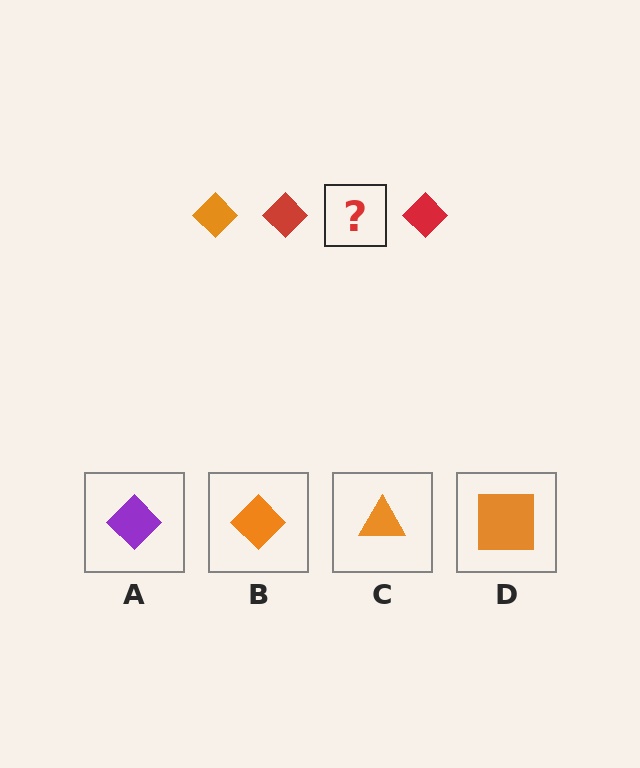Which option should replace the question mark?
Option B.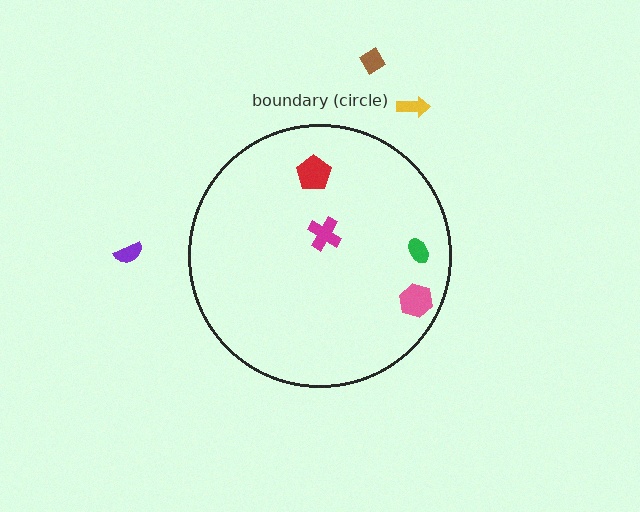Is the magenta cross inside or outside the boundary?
Inside.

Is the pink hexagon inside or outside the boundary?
Inside.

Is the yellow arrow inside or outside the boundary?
Outside.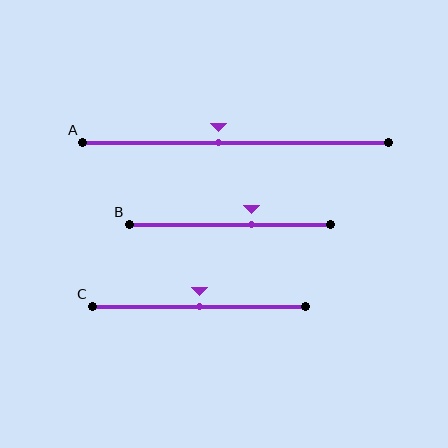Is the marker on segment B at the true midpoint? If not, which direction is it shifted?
No, the marker on segment B is shifted to the right by about 11% of the segment length.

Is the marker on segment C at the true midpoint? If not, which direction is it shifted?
Yes, the marker on segment C is at the true midpoint.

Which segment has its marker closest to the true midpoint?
Segment C has its marker closest to the true midpoint.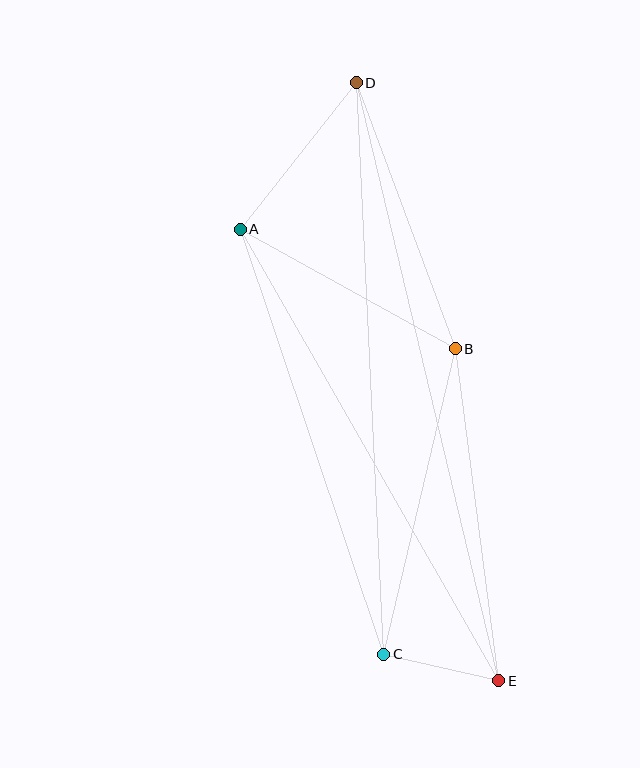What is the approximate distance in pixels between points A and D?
The distance between A and D is approximately 187 pixels.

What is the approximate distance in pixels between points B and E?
The distance between B and E is approximately 335 pixels.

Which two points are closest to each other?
Points C and E are closest to each other.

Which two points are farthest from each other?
Points D and E are farthest from each other.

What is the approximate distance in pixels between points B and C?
The distance between B and C is approximately 314 pixels.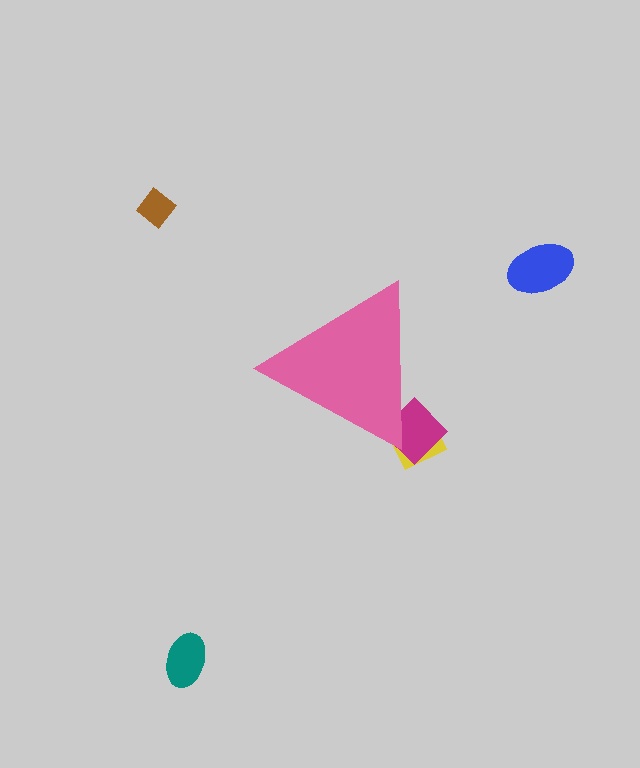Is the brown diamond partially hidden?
No, the brown diamond is fully visible.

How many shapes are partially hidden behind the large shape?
2 shapes are partially hidden.